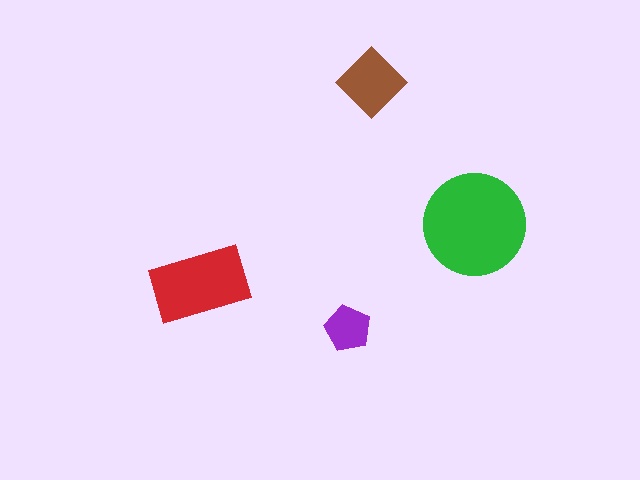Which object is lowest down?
The purple pentagon is bottommost.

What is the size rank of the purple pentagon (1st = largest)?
4th.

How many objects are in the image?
There are 4 objects in the image.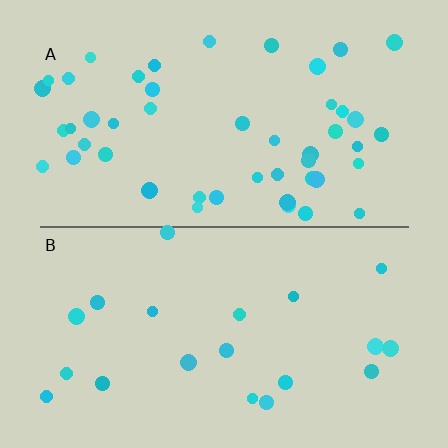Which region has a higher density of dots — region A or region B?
A (the top).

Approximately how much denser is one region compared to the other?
Approximately 2.4× — region A over region B.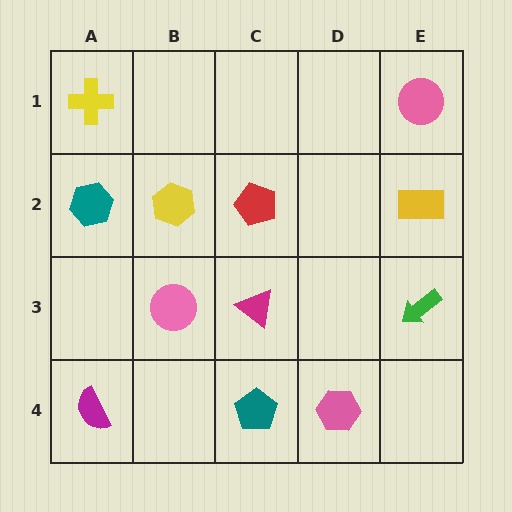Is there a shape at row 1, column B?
No, that cell is empty.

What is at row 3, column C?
A magenta triangle.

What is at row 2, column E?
A yellow rectangle.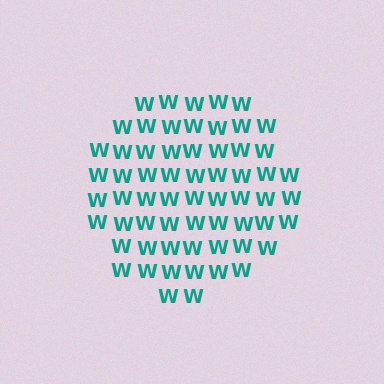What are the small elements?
The small elements are letter W's.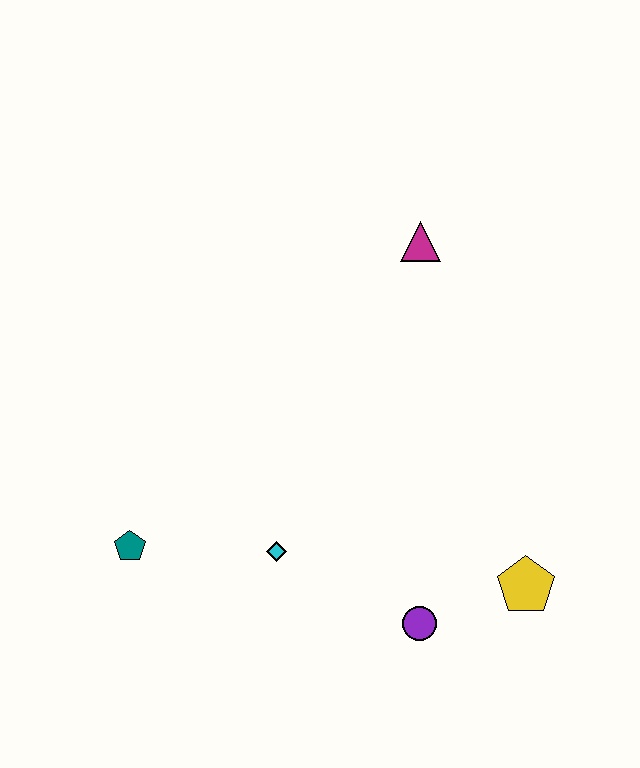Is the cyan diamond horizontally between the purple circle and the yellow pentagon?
No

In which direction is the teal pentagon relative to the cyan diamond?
The teal pentagon is to the left of the cyan diamond.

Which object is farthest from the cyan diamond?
The magenta triangle is farthest from the cyan diamond.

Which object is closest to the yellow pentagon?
The purple circle is closest to the yellow pentagon.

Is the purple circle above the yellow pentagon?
No